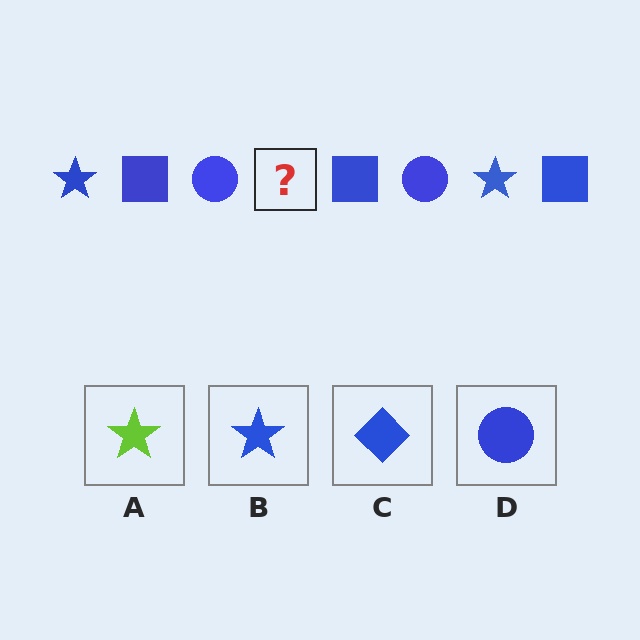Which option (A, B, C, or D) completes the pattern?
B.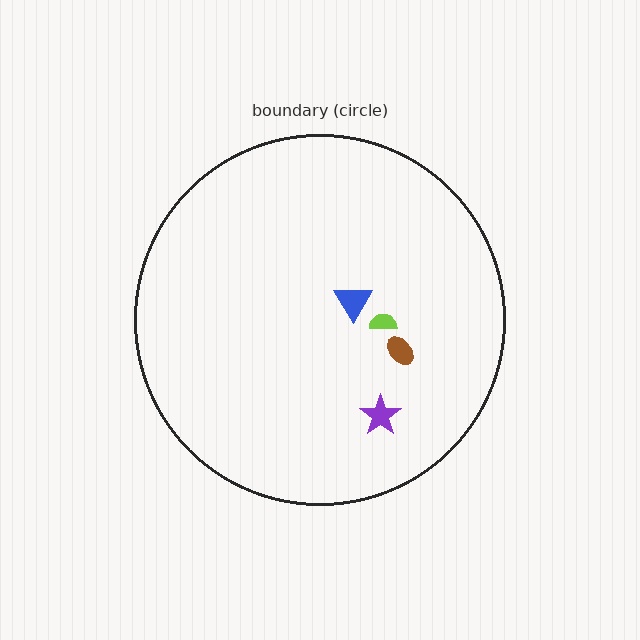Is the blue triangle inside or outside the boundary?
Inside.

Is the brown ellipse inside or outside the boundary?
Inside.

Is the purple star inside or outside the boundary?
Inside.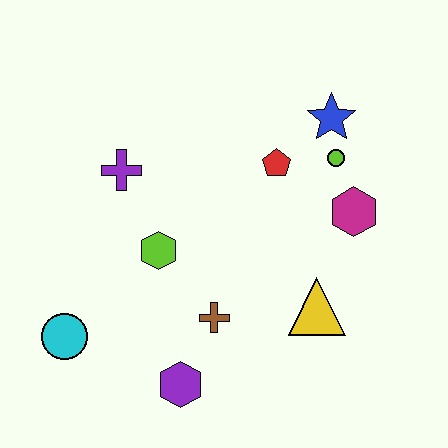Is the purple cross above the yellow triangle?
Yes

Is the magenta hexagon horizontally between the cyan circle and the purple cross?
No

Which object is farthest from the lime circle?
The cyan circle is farthest from the lime circle.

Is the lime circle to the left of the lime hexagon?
No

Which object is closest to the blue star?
The lime circle is closest to the blue star.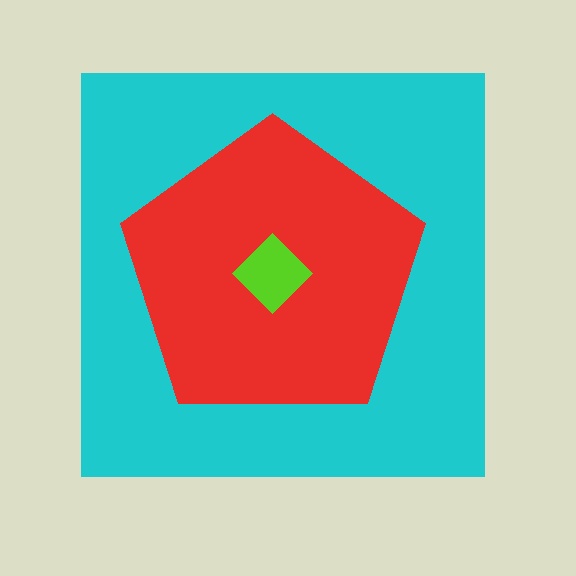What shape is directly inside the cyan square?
The red pentagon.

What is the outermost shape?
The cyan square.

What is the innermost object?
The lime diamond.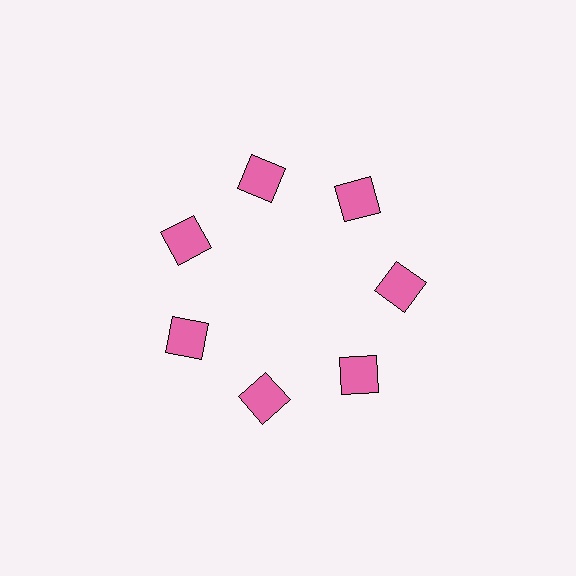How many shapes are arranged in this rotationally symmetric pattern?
There are 7 shapes, arranged in 7 groups of 1.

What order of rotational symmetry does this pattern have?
This pattern has 7-fold rotational symmetry.